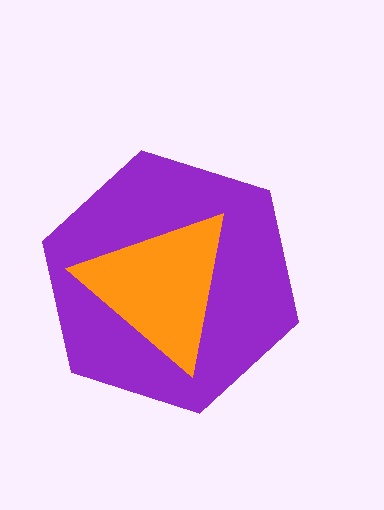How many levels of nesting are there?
2.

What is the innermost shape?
The orange triangle.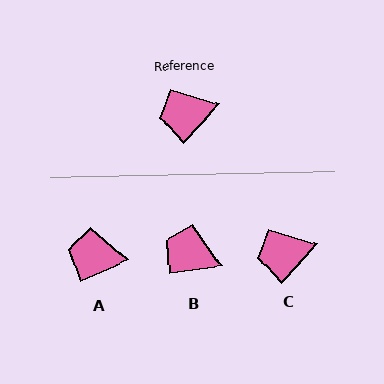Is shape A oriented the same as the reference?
No, it is off by about 24 degrees.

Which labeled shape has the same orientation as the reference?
C.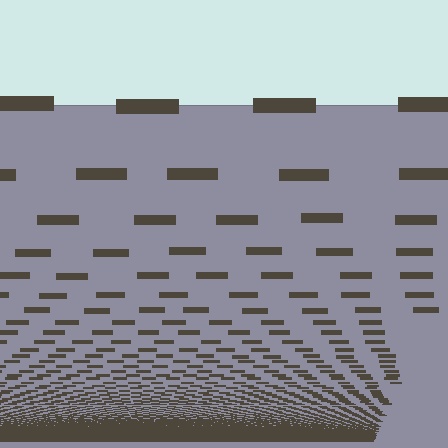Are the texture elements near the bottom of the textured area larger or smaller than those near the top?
Smaller. The gradient is inverted — elements near the bottom are smaller and denser.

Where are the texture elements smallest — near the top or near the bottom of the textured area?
Near the bottom.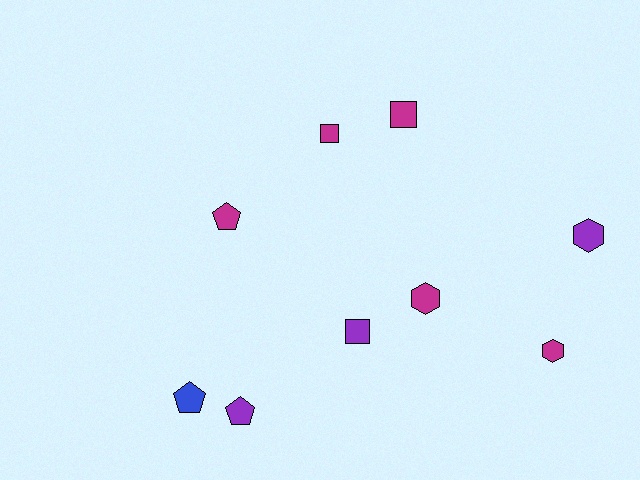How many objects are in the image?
There are 9 objects.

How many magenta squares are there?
There are 2 magenta squares.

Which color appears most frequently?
Magenta, with 5 objects.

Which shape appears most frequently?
Pentagon, with 3 objects.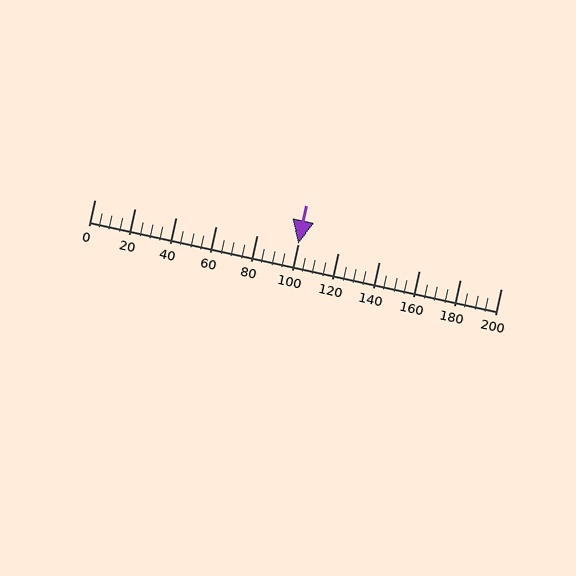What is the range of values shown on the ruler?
The ruler shows values from 0 to 200.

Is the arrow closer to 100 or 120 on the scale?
The arrow is closer to 100.